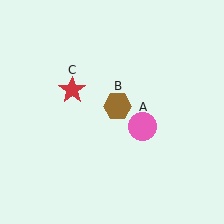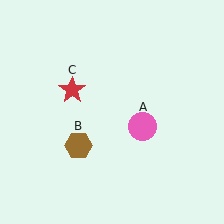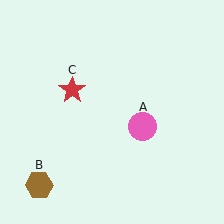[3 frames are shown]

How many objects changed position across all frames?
1 object changed position: brown hexagon (object B).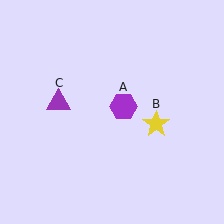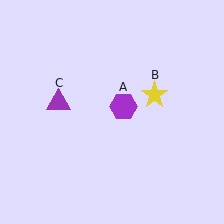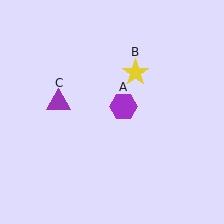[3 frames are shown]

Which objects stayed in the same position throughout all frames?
Purple hexagon (object A) and purple triangle (object C) remained stationary.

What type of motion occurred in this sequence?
The yellow star (object B) rotated counterclockwise around the center of the scene.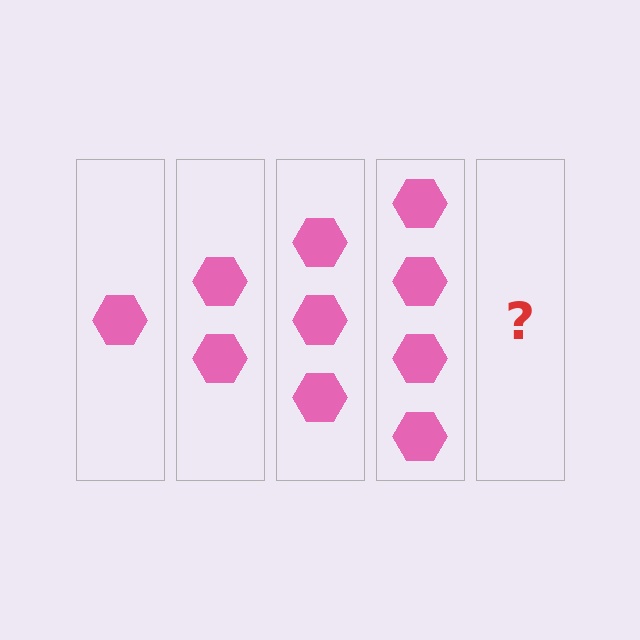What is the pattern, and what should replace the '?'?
The pattern is that each step adds one more hexagon. The '?' should be 5 hexagons.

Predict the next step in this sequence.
The next step is 5 hexagons.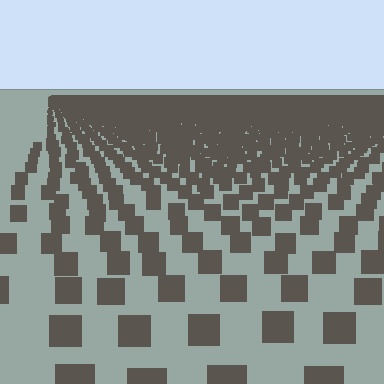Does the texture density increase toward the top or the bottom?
Density increases toward the top.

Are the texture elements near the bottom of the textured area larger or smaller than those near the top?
Larger. Near the bottom, elements are closer to the viewer and appear at a bigger on-screen size.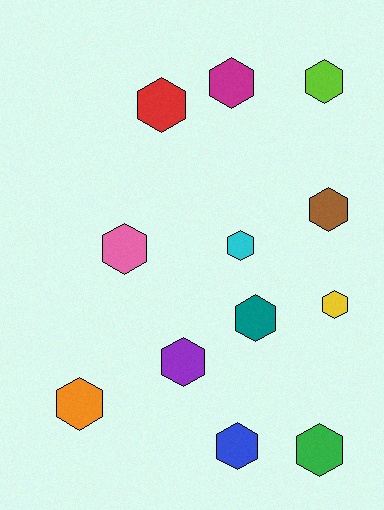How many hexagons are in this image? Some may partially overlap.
There are 12 hexagons.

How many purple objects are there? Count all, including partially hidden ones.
There is 1 purple object.